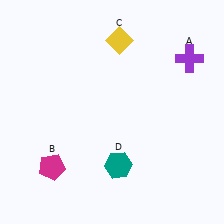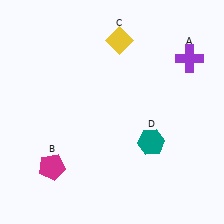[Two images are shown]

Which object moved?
The teal hexagon (D) moved right.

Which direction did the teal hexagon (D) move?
The teal hexagon (D) moved right.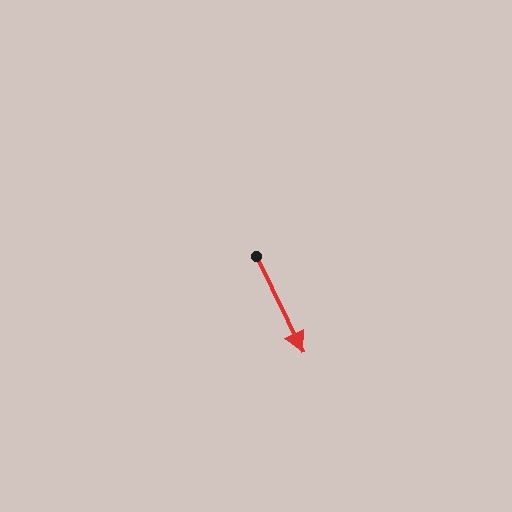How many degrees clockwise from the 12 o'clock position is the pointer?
Approximately 154 degrees.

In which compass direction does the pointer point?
Southeast.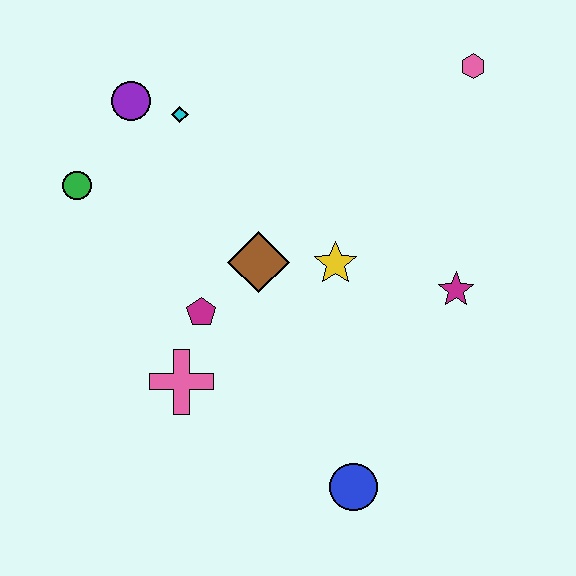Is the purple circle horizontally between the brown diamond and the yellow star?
No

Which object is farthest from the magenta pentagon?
The pink hexagon is farthest from the magenta pentagon.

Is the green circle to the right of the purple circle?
No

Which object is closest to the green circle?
The purple circle is closest to the green circle.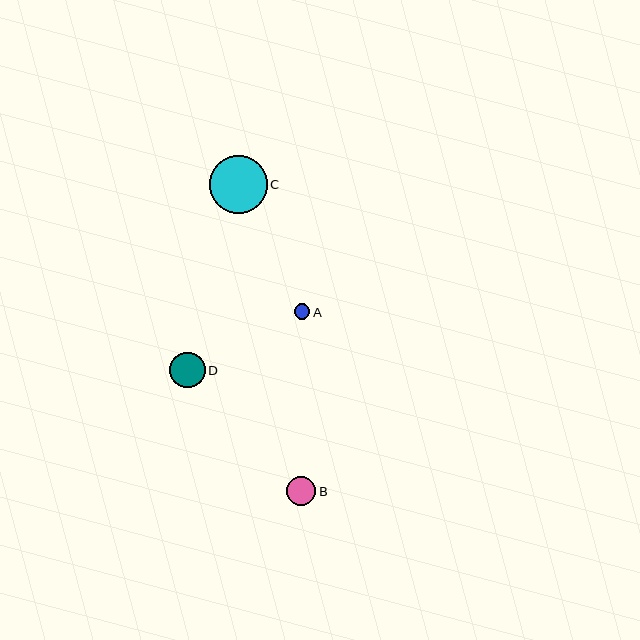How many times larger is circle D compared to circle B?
Circle D is approximately 1.2 times the size of circle B.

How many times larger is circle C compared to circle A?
Circle C is approximately 3.6 times the size of circle A.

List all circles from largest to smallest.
From largest to smallest: C, D, B, A.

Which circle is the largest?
Circle C is the largest with a size of approximately 57 pixels.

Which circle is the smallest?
Circle A is the smallest with a size of approximately 16 pixels.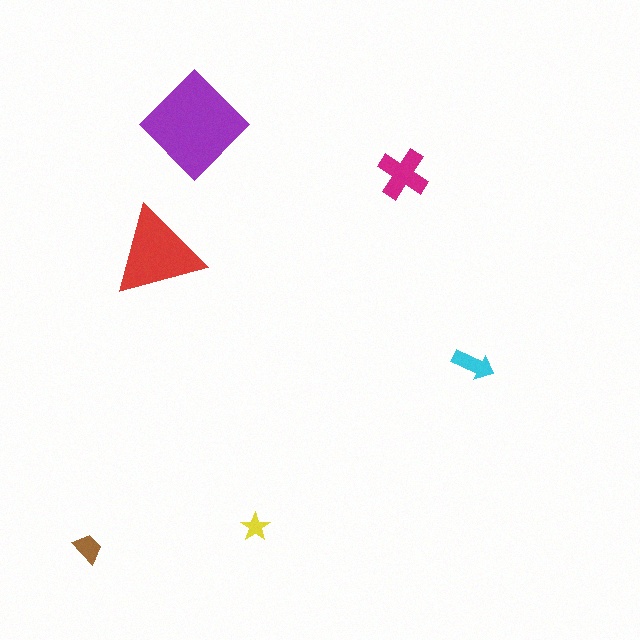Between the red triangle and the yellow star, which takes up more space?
The red triangle.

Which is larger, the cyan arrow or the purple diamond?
The purple diamond.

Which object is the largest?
The purple diamond.